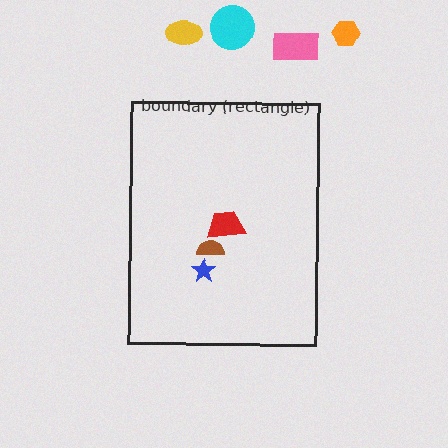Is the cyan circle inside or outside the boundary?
Outside.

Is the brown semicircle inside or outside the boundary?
Inside.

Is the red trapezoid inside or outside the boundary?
Inside.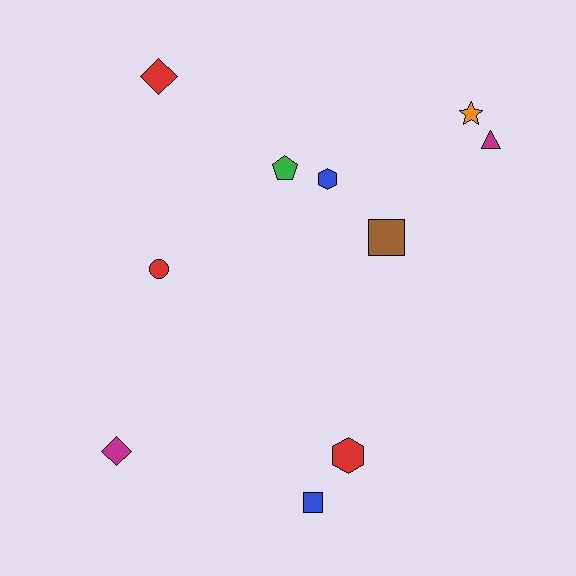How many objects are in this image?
There are 10 objects.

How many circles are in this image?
There is 1 circle.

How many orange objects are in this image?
There is 1 orange object.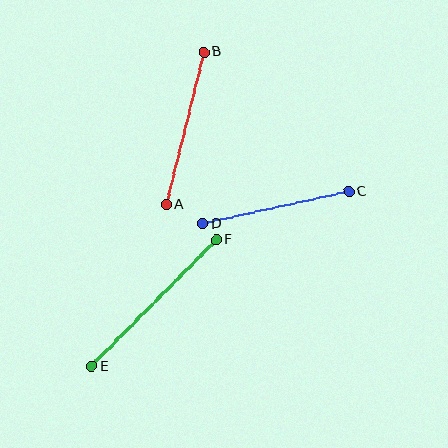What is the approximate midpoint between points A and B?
The midpoint is at approximately (185, 128) pixels.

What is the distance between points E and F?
The distance is approximately 178 pixels.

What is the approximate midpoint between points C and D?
The midpoint is at approximately (276, 208) pixels.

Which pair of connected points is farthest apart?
Points E and F are farthest apart.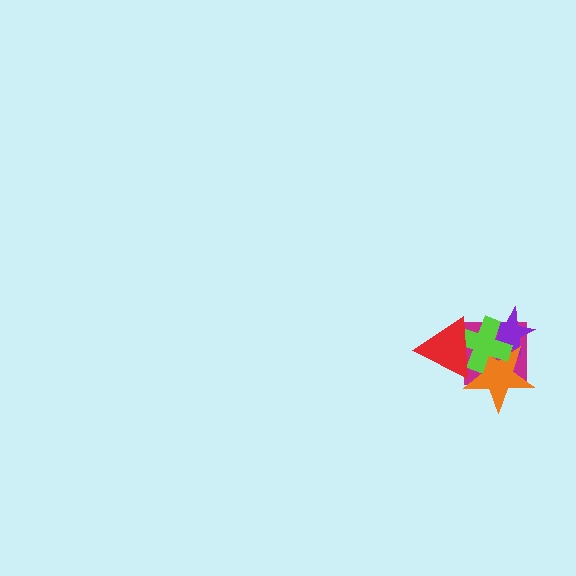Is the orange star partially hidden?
Yes, it is partially covered by another shape.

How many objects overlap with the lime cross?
4 objects overlap with the lime cross.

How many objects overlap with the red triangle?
3 objects overlap with the red triangle.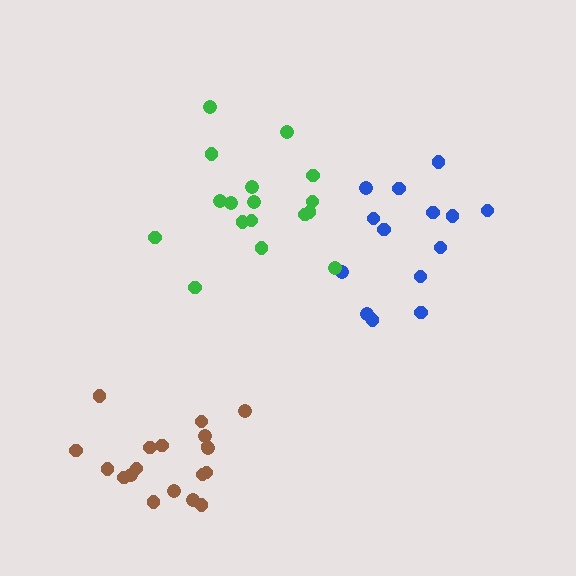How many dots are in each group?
Group 1: 19 dots, Group 2: 14 dots, Group 3: 17 dots (50 total).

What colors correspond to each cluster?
The clusters are colored: brown, blue, green.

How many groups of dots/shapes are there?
There are 3 groups.